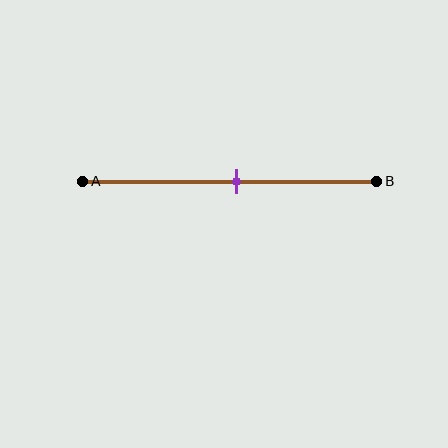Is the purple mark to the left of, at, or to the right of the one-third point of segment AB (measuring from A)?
The purple mark is to the right of the one-third point of segment AB.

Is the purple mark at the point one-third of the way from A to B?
No, the mark is at about 50% from A, not at the 33% one-third point.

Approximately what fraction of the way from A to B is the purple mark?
The purple mark is approximately 50% of the way from A to B.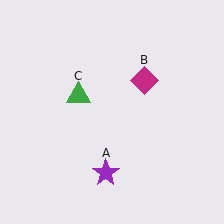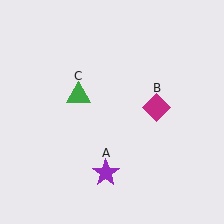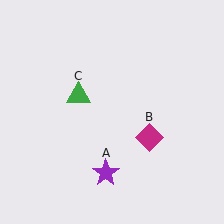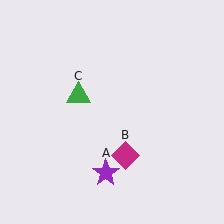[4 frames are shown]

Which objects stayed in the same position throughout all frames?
Purple star (object A) and green triangle (object C) remained stationary.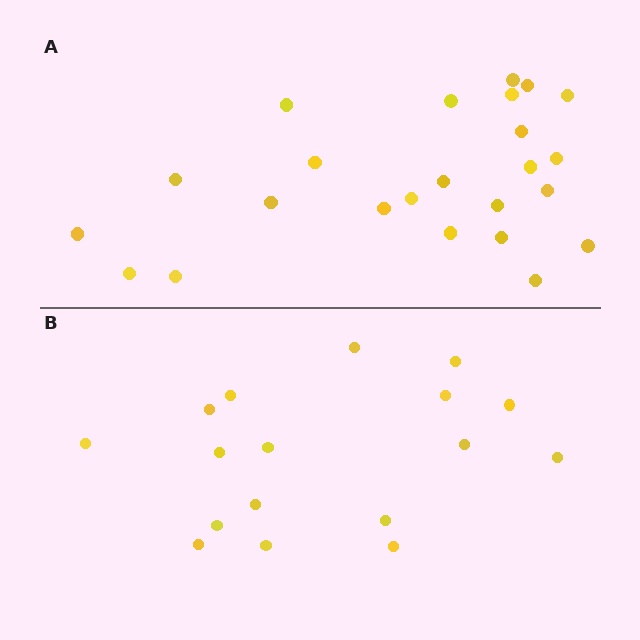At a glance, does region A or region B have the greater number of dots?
Region A (the top region) has more dots.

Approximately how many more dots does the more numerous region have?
Region A has roughly 8 or so more dots than region B.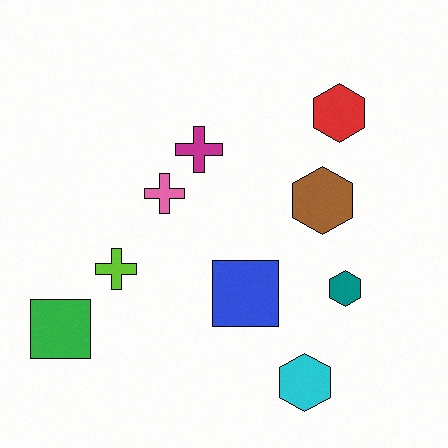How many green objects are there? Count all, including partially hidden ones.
There is 1 green object.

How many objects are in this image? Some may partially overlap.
There are 9 objects.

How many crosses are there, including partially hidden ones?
There are 3 crosses.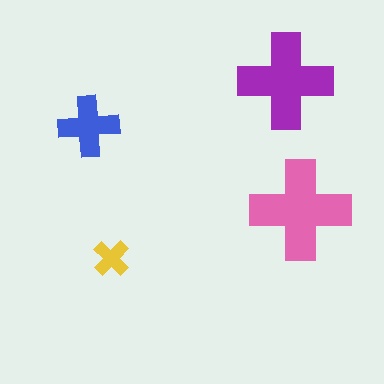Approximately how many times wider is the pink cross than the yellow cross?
About 2.5 times wider.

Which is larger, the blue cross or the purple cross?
The purple one.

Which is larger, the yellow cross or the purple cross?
The purple one.